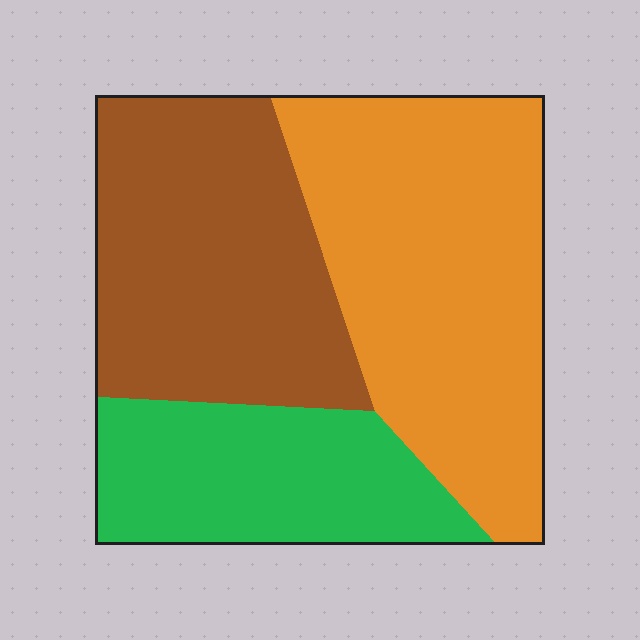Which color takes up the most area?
Orange, at roughly 40%.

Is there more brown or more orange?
Orange.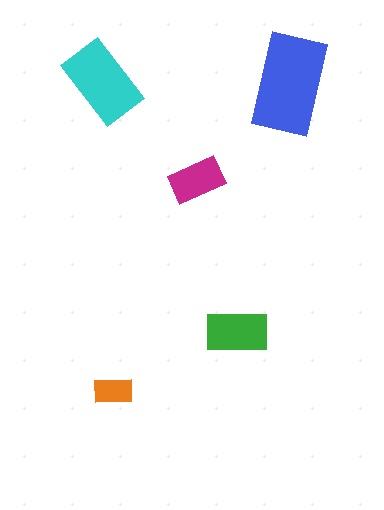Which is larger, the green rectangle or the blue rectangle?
The blue one.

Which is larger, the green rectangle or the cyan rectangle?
The cyan one.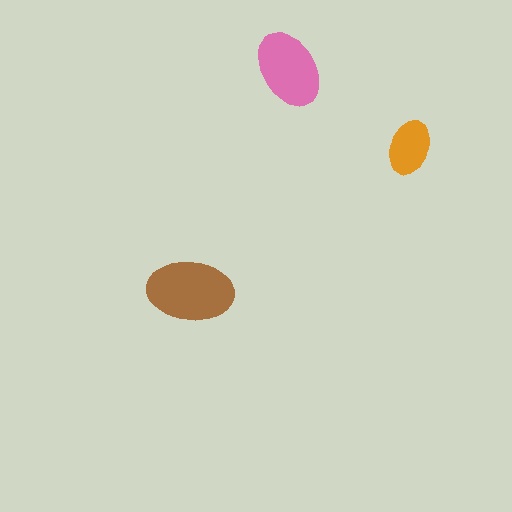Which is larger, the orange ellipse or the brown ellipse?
The brown one.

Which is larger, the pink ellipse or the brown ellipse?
The brown one.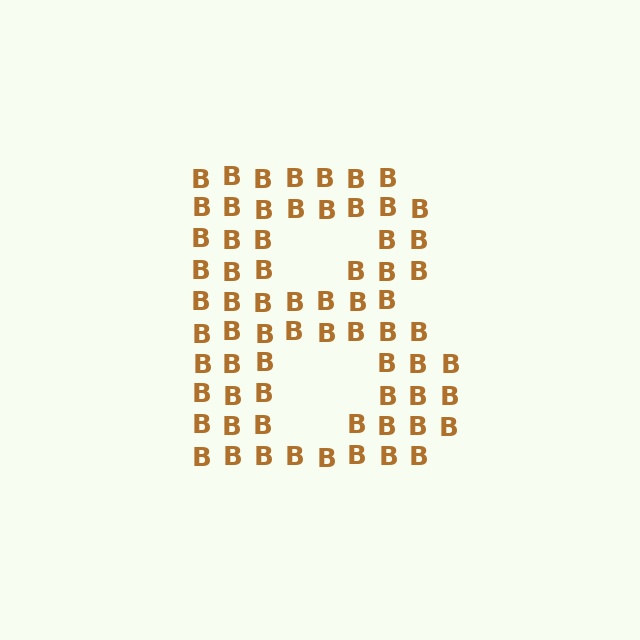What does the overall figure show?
The overall figure shows the letter B.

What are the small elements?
The small elements are letter B's.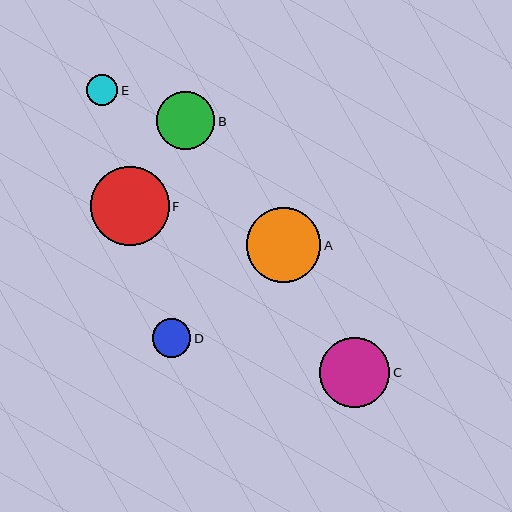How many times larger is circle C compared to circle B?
Circle C is approximately 1.2 times the size of circle B.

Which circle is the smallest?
Circle E is the smallest with a size of approximately 32 pixels.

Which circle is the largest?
Circle F is the largest with a size of approximately 79 pixels.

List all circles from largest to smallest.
From largest to smallest: F, A, C, B, D, E.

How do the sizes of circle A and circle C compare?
Circle A and circle C are approximately the same size.